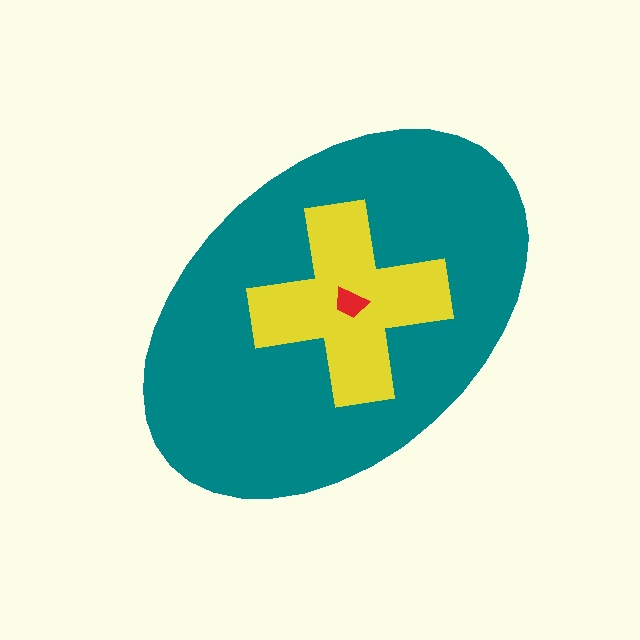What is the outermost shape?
The teal ellipse.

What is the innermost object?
The red trapezoid.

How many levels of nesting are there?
3.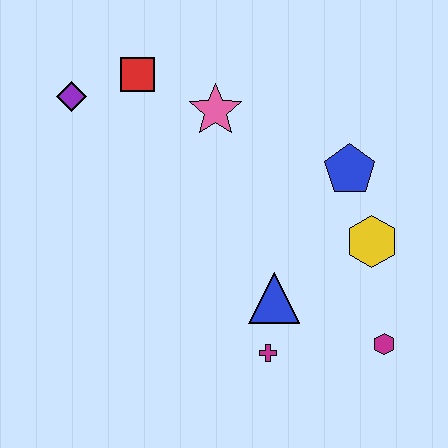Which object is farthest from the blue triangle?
The purple diamond is farthest from the blue triangle.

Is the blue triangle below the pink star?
Yes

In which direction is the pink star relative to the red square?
The pink star is to the right of the red square.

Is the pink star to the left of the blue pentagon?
Yes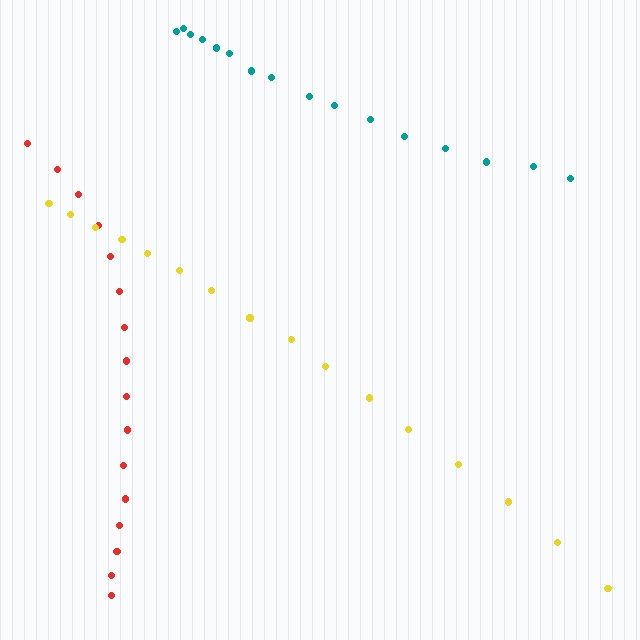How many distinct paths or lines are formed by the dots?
There are 3 distinct paths.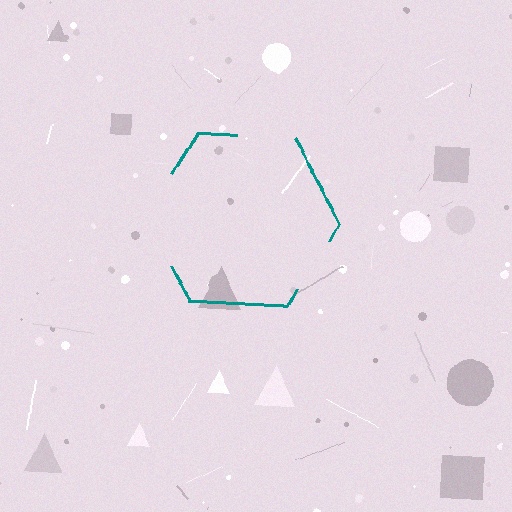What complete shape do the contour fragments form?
The contour fragments form a hexagon.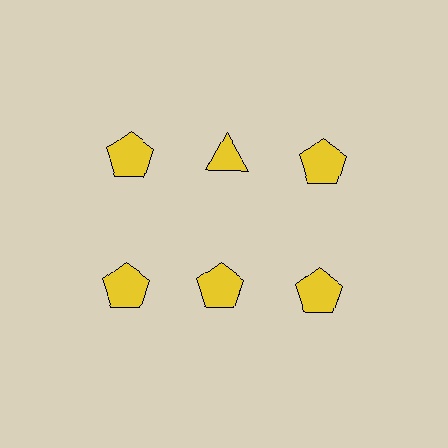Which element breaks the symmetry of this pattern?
The yellow triangle in the top row, second from left column breaks the symmetry. All other shapes are yellow pentagons.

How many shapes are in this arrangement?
There are 6 shapes arranged in a grid pattern.